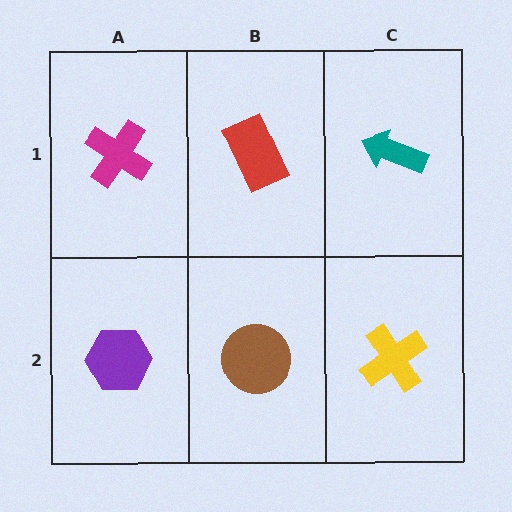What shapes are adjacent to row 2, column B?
A red rectangle (row 1, column B), a purple hexagon (row 2, column A), a yellow cross (row 2, column C).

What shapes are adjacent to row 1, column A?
A purple hexagon (row 2, column A), a red rectangle (row 1, column B).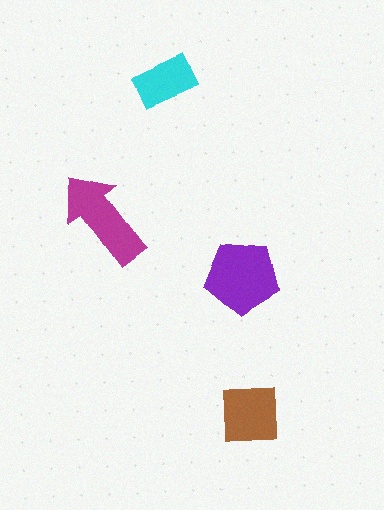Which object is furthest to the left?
The magenta arrow is leftmost.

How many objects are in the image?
There are 4 objects in the image.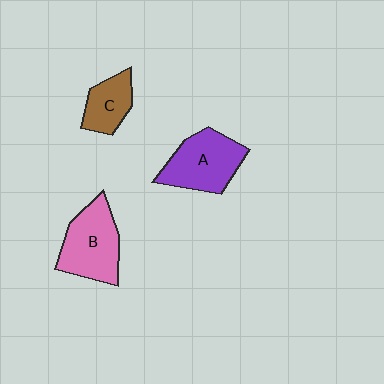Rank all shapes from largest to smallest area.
From largest to smallest: B (pink), A (purple), C (brown).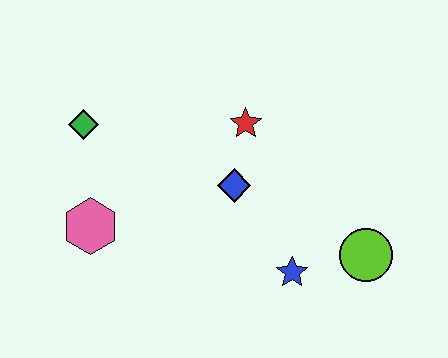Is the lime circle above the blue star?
Yes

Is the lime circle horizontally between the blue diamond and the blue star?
No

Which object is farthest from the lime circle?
The green diamond is farthest from the lime circle.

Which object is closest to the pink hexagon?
The green diamond is closest to the pink hexagon.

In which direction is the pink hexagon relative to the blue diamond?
The pink hexagon is to the left of the blue diamond.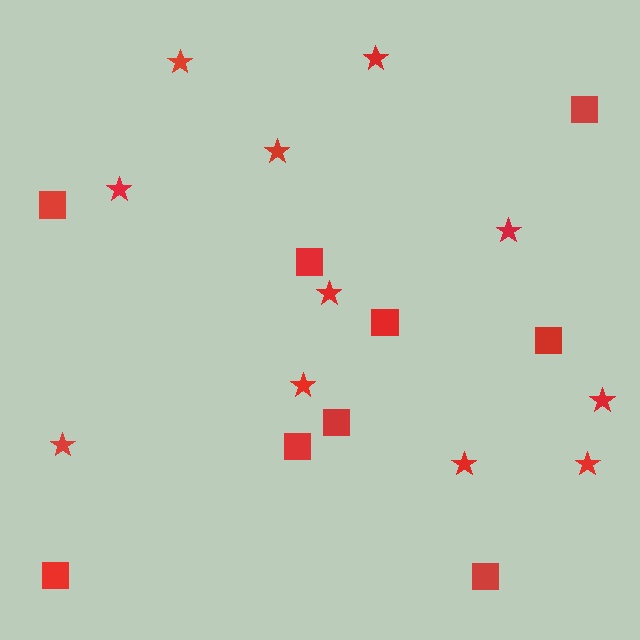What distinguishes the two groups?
There are 2 groups: one group of stars (11) and one group of squares (9).